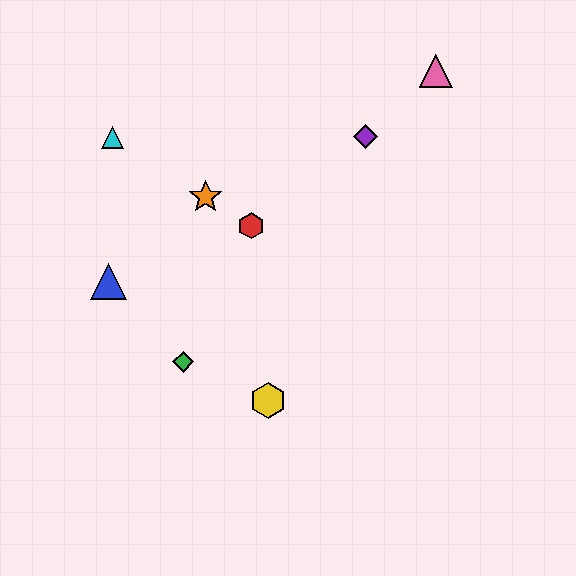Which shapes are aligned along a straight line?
The red hexagon, the orange star, the cyan triangle are aligned along a straight line.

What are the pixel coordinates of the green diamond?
The green diamond is at (183, 362).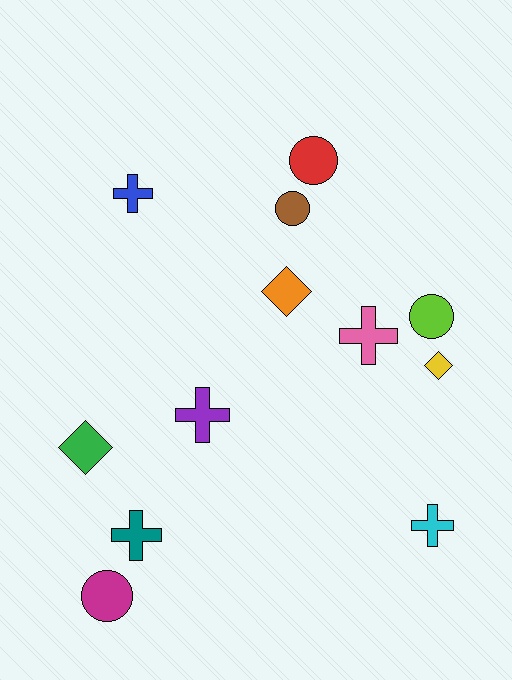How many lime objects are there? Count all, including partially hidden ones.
There is 1 lime object.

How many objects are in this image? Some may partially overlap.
There are 12 objects.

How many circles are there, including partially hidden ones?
There are 4 circles.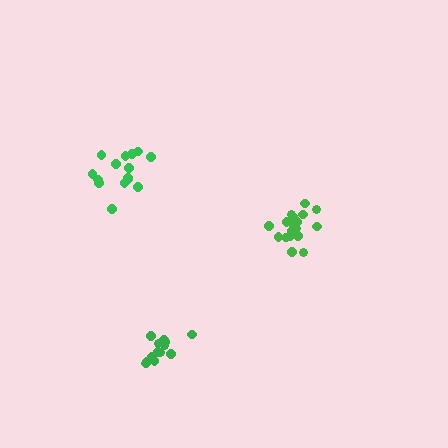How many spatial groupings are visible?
There are 3 spatial groupings.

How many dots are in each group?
Group 1: 13 dots, Group 2: 18 dots, Group 3: 15 dots (46 total).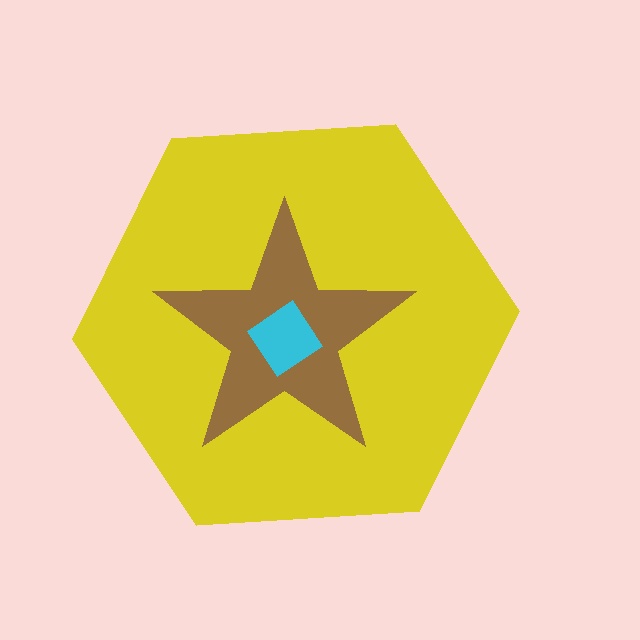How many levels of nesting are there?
3.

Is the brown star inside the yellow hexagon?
Yes.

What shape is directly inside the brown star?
The cyan diamond.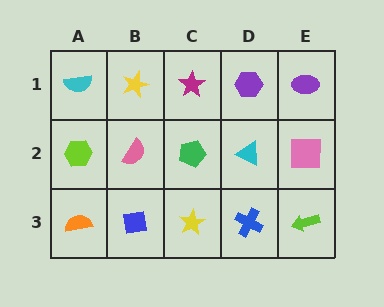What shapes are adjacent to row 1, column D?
A cyan triangle (row 2, column D), a magenta star (row 1, column C), a purple ellipse (row 1, column E).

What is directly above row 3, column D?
A cyan triangle.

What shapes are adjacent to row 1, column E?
A pink square (row 2, column E), a purple hexagon (row 1, column D).